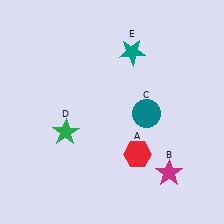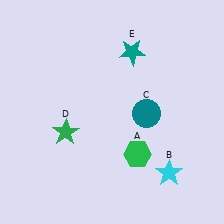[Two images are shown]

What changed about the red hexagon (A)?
In Image 1, A is red. In Image 2, it changed to green.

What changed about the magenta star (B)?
In Image 1, B is magenta. In Image 2, it changed to cyan.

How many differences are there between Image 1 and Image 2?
There are 2 differences between the two images.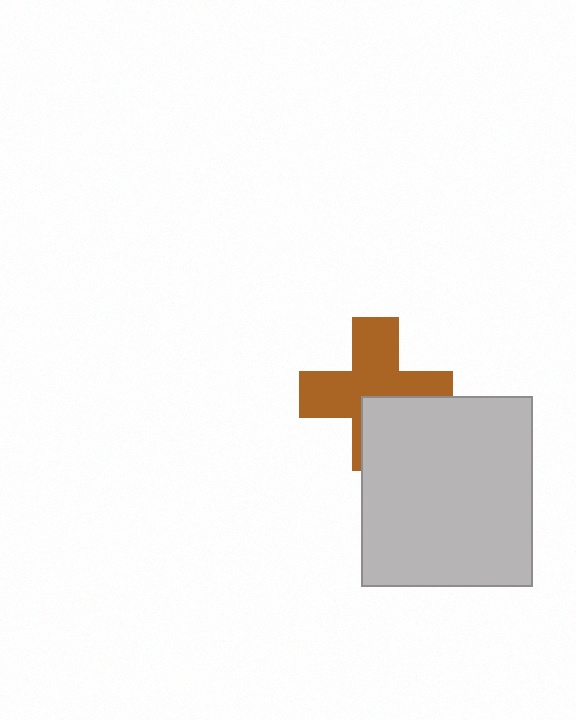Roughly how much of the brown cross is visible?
Most of it is visible (roughly 67%).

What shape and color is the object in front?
The object in front is a light gray rectangle.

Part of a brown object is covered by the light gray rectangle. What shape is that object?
It is a cross.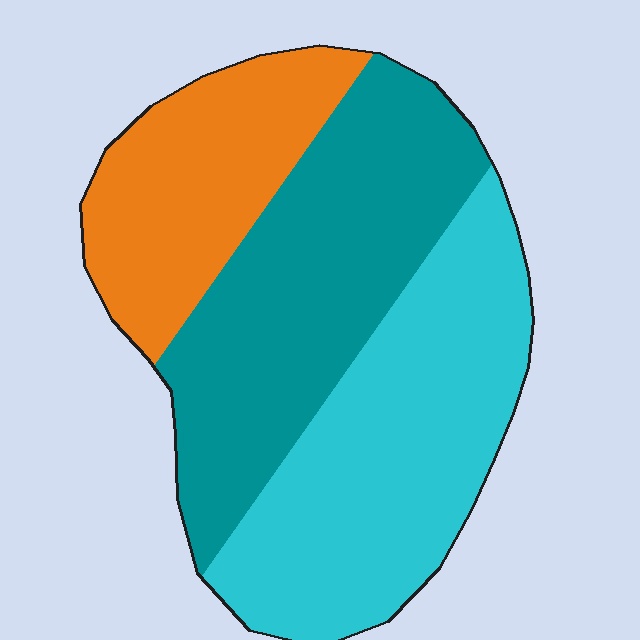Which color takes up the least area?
Orange, at roughly 25%.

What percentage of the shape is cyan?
Cyan covers 39% of the shape.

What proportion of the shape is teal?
Teal takes up between a third and a half of the shape.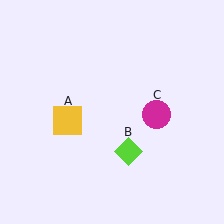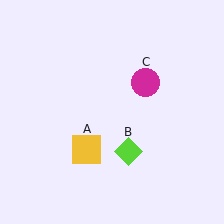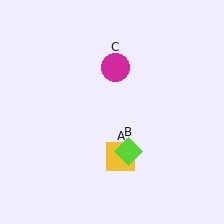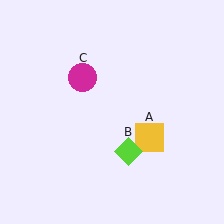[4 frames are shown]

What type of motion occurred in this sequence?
The yellow square (object A), magenta circle (object C) rotated counterclockwise around the center of the scene.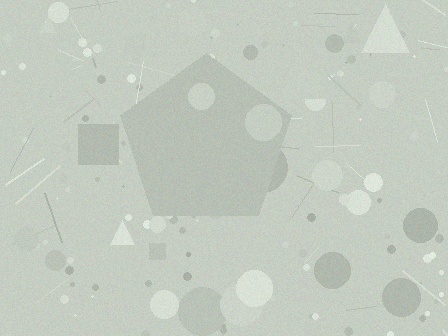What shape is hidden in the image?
A pentagon is hidden in the image.